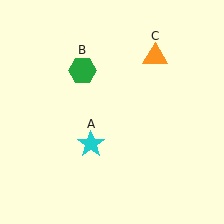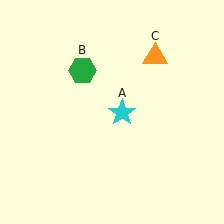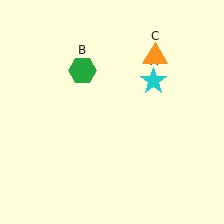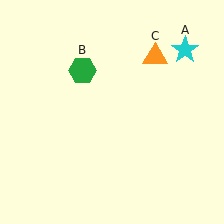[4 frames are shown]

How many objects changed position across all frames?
1 object changed position: cyan star (object A).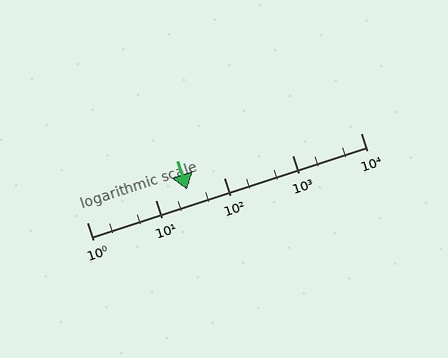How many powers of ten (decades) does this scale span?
The scale spans 4 decades, from 1 to 10000.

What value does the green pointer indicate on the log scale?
The pointer indicates approximately 29.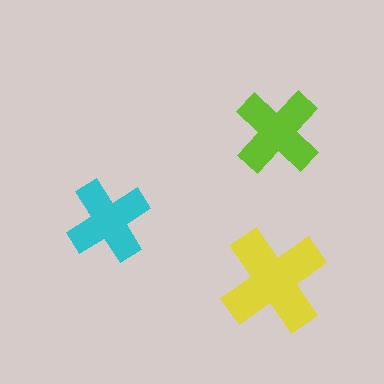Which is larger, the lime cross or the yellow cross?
The yellow one.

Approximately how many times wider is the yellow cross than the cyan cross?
About 1.5 times wider.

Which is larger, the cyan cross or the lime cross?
The lime one.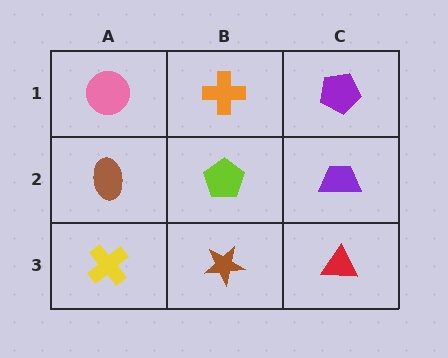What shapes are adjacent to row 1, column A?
A brown ellipse (row 2, column A), an orange cross (row 1, column B).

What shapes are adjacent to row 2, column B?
An orange cross (row 1, column B), a brown star (row 3, column B), a brown ellipse (row 2, column A), a purple trapezoid (row 2, column C).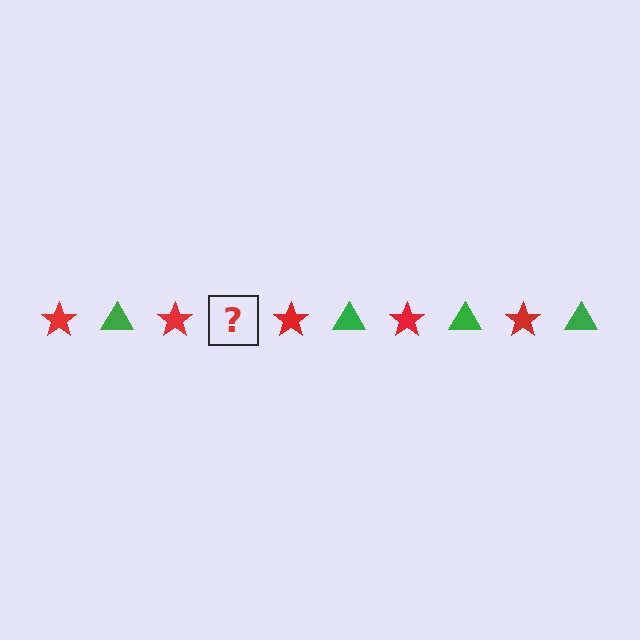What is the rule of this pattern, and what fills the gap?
The rule is that the pattern alternates between red star and green triangle. The gap should be filled with a green triangle.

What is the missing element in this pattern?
The missing element is a green triangle.